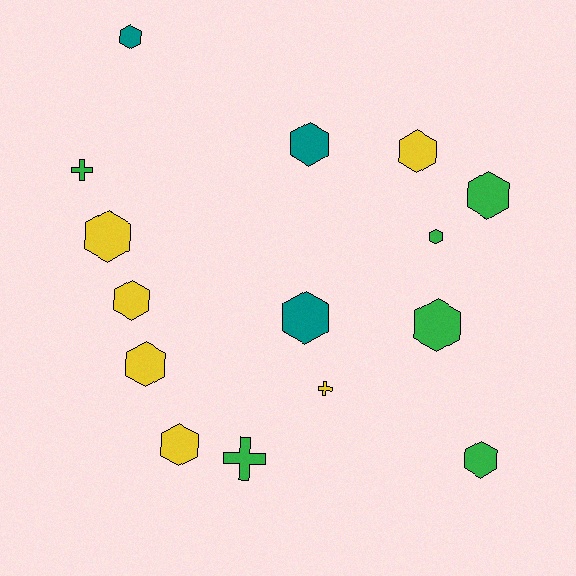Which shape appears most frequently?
Hexagon, with 12 objects.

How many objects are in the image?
There are 15 objects.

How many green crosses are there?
There are 2 green crosses.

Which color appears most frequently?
Yellow, with 6 objects.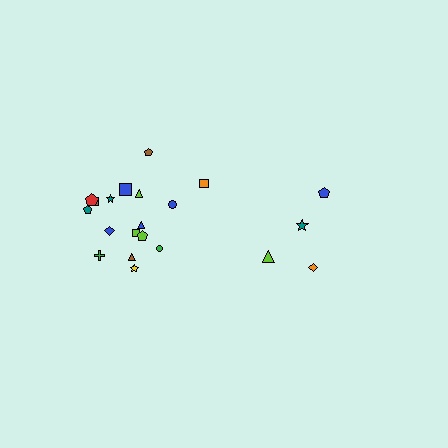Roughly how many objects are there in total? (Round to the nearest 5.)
Roughly 20 objects in total.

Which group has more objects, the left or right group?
The left group.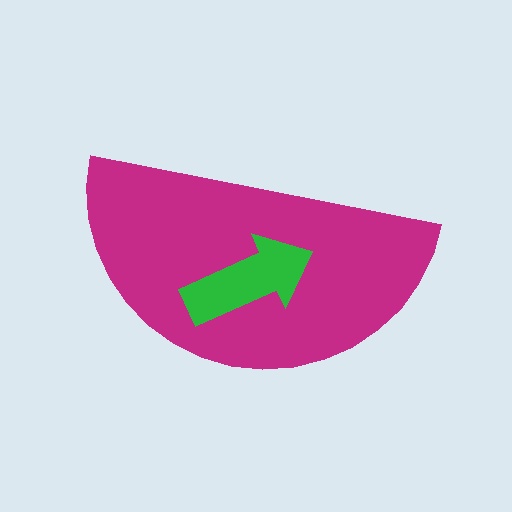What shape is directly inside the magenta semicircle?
The green arrow.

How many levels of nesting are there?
2.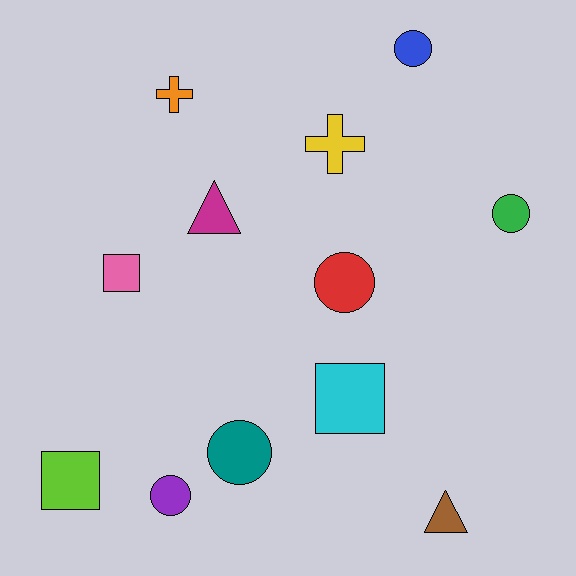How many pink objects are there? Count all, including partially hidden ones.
There is 1 pink object.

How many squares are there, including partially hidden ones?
There are 3 squares.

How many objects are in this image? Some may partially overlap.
There are 12 objects.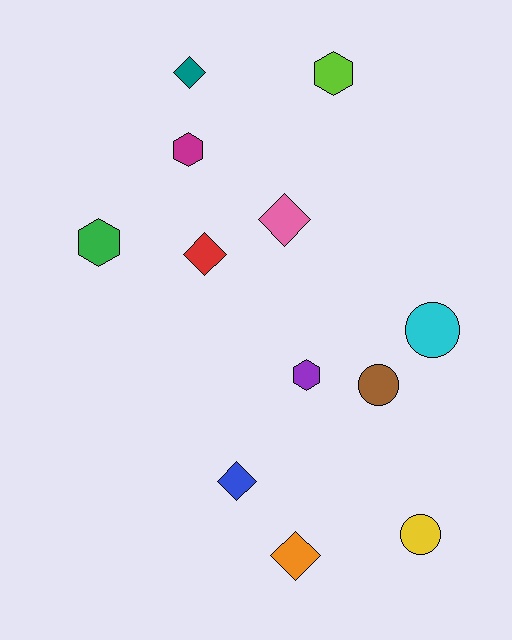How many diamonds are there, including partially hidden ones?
There are 5 diamonds.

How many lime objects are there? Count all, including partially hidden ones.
There is 1 lime object.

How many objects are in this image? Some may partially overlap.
There are 12 objects.